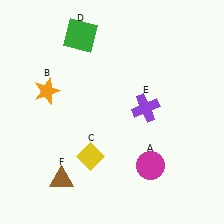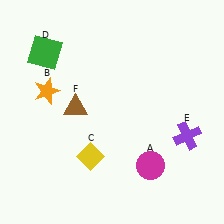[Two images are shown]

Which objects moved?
The objects that moved are: the green square (D), the purple cross (E), the brown triangle (F).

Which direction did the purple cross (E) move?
The purple cross (E) moved right.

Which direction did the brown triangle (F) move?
The brown triangle (F) moved up.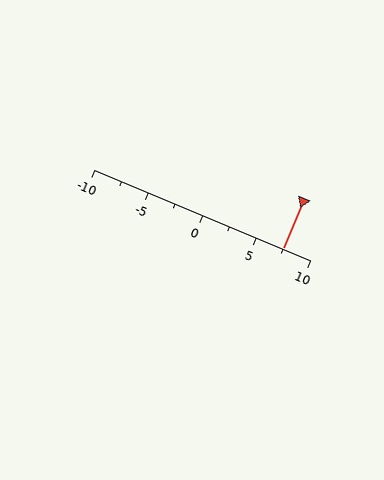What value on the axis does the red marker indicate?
The marker indicates approximately 7.5.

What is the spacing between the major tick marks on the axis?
The major ticks are spaced 5 apart.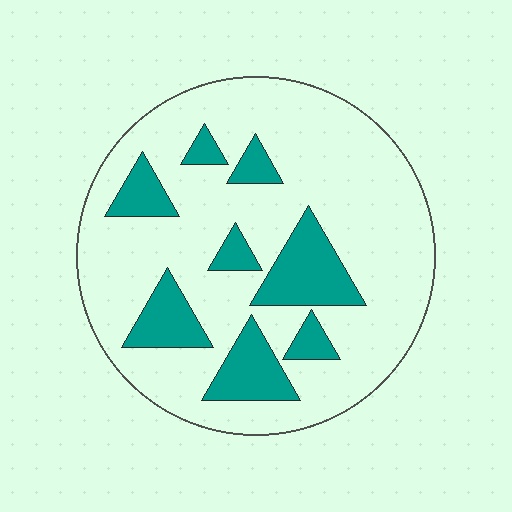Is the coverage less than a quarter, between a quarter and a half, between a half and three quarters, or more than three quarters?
Less than a quarter.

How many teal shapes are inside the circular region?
8.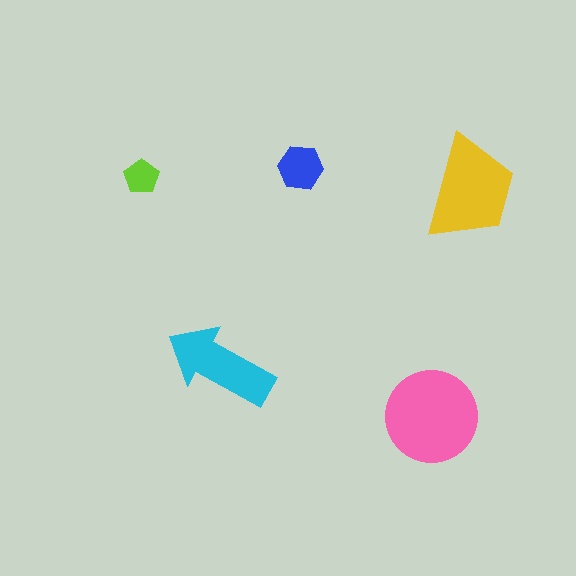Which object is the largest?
The pink circle.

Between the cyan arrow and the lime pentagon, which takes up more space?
The cyan arrow.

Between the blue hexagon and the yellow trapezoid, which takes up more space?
The yellow trapezoid.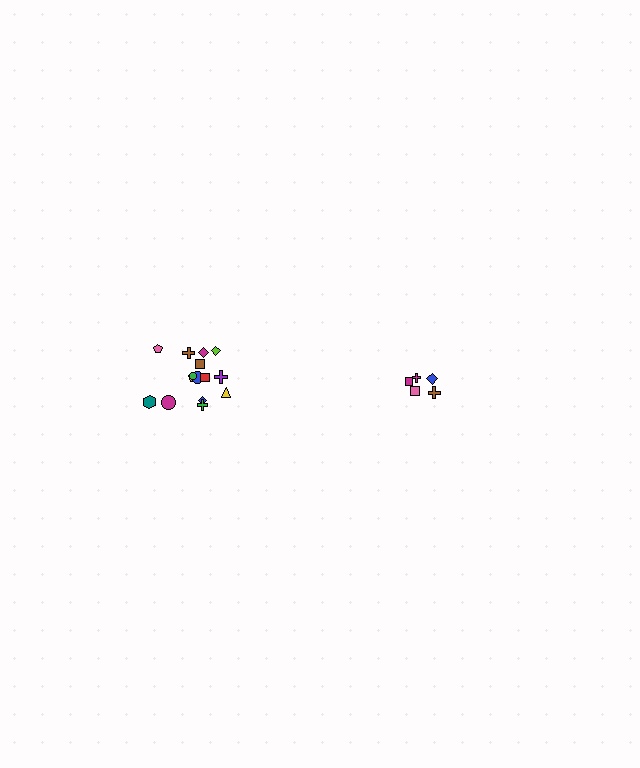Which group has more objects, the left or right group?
The left group.